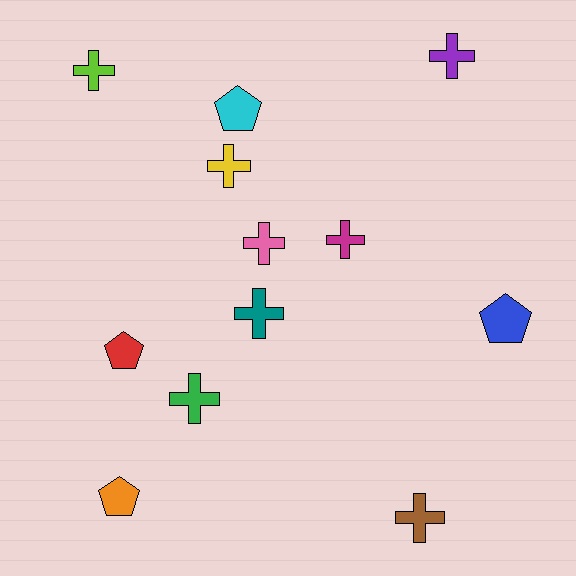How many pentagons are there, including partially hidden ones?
There are 4 pentagons.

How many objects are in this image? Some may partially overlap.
There are 12 objects.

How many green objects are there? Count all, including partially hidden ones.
There is 1 green object.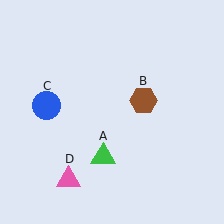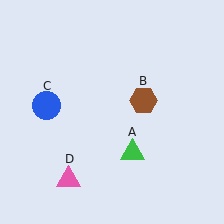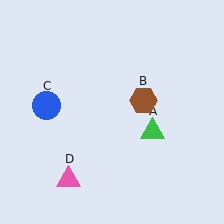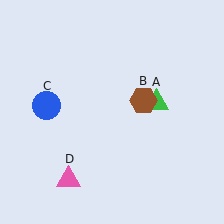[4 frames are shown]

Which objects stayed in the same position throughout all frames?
Brown hexagon (object B) and blue circle (object C) and pink triangle (object D) remained stationary.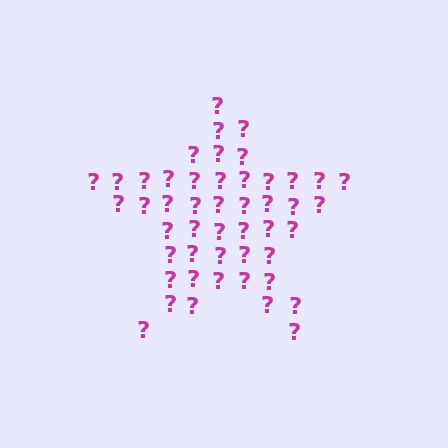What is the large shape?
The large shape is a star.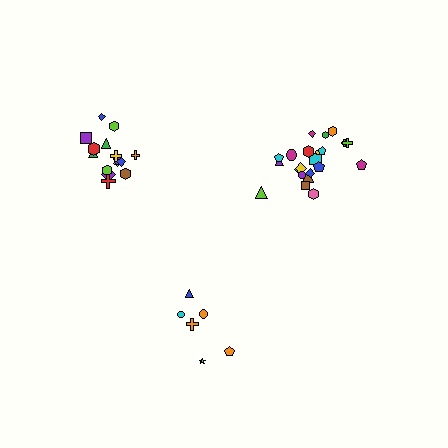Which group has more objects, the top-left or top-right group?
The top-right group.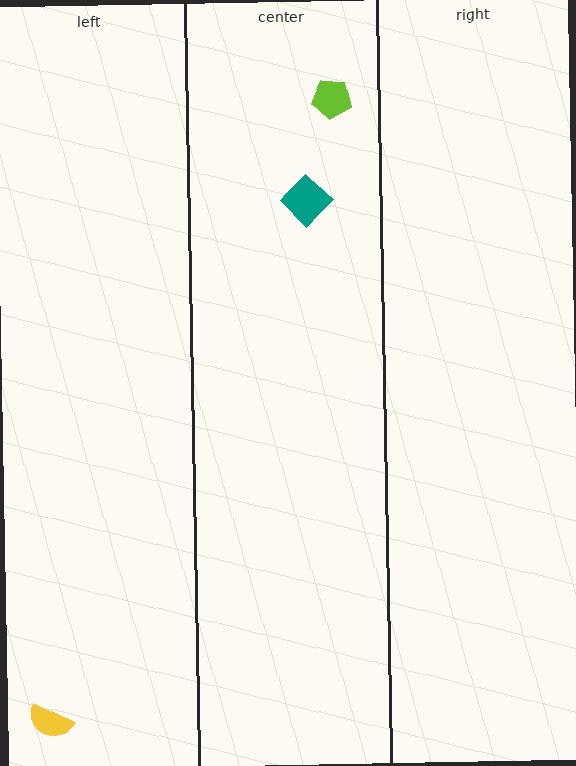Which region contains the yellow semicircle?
The left region.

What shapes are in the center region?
The lime pentagon, the teal diamond.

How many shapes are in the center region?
2.